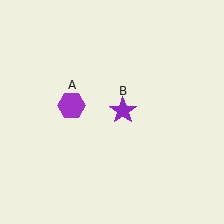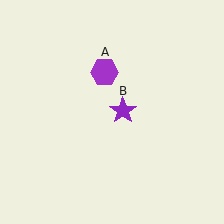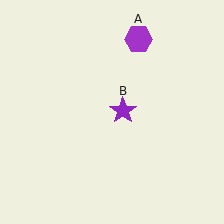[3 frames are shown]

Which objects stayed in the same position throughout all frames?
Purple star (object B) remained stationary.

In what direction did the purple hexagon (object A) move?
The purple hexagon (object A) moved up and to the right.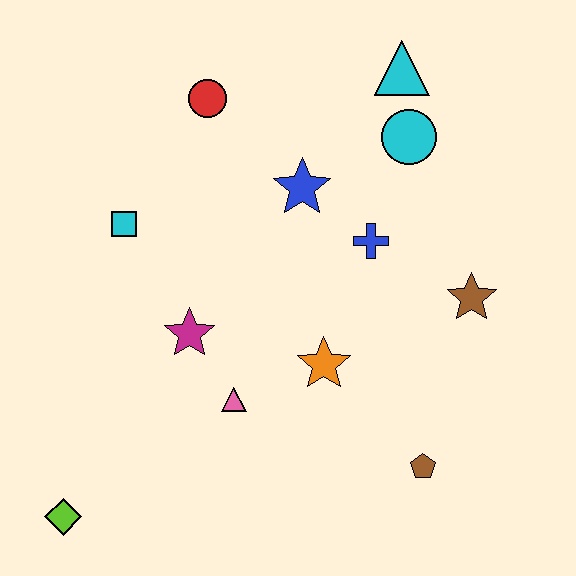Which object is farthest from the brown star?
The lime diamond is farthest from the brown star.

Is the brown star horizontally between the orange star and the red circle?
No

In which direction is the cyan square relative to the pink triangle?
The cyan square is above the pink triangle.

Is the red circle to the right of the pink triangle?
No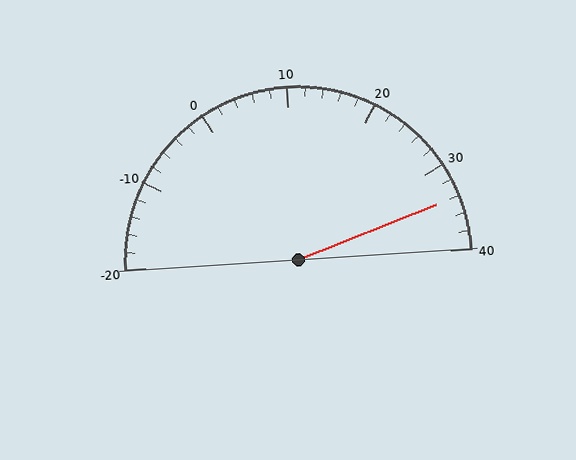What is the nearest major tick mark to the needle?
The nearest major tick mark is 30.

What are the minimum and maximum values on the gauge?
The gauge ranges from -20 to 40.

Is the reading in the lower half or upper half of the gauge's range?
The reading is in the upper half of the range (-20 to 40).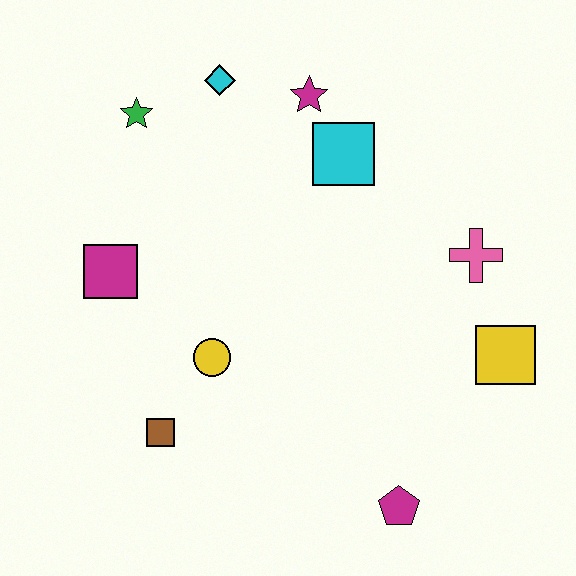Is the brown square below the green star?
Yes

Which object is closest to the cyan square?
The magenta star is closest to the cyan square.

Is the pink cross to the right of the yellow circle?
Yes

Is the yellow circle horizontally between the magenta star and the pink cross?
No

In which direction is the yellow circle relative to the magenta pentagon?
The yellow circle is to the left of the magenta pentagon.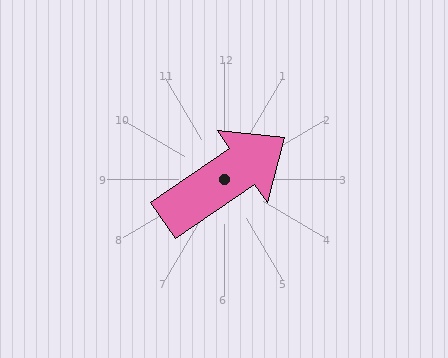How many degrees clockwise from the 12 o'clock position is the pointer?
Approximately 56 degrees.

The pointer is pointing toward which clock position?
Roughly 2 o'clock.